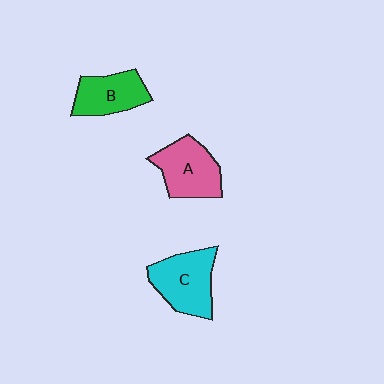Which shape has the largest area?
Shape C (cyan).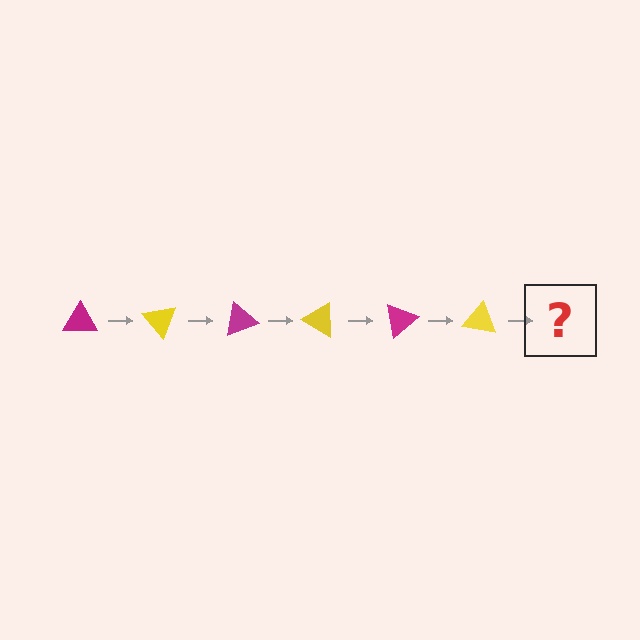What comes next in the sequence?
The next element should be a magenta triangle, rotated 300 degrees from the start.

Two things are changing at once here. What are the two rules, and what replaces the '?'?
The two rules are that it rotates 50 degrees each step and the color cycles through magenta and yellow. The '?' should be a magenta triangle, rotated 300 degrees from the start.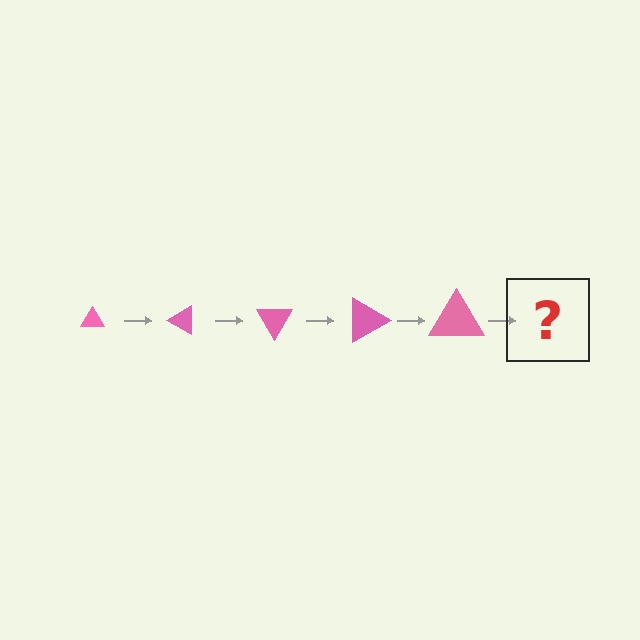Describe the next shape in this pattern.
It should be a triangle, larger than the previous one and rotated 150 degrees from the start.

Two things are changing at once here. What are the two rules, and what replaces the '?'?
The two rules are that the triangle grows larger each step and it rotates 30 degrees each step. The '?' should be a triangle, larger than the previous one and rotated 150 degrees from the start.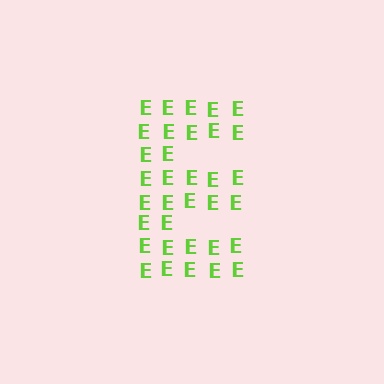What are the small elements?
The small elements are letter E's.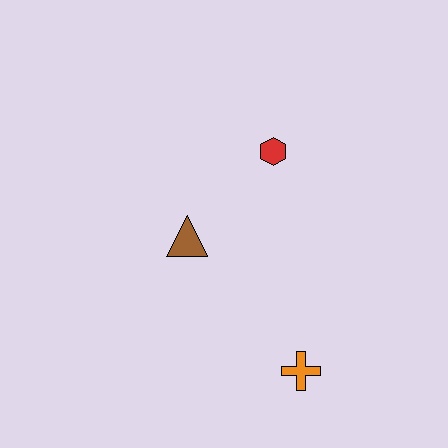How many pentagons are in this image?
There are no pentagons.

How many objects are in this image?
There are 3 objects.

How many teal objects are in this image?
There are no teal objects.